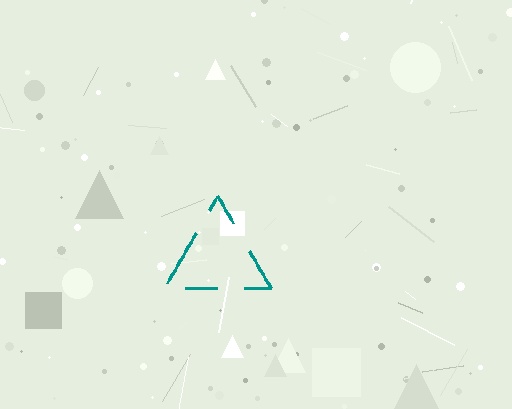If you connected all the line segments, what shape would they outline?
They would outline a triangle.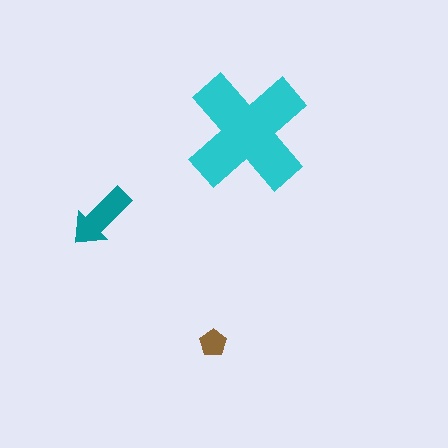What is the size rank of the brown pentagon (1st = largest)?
3rd.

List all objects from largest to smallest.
The cyan cross, the teal arrow, the brown pentagon.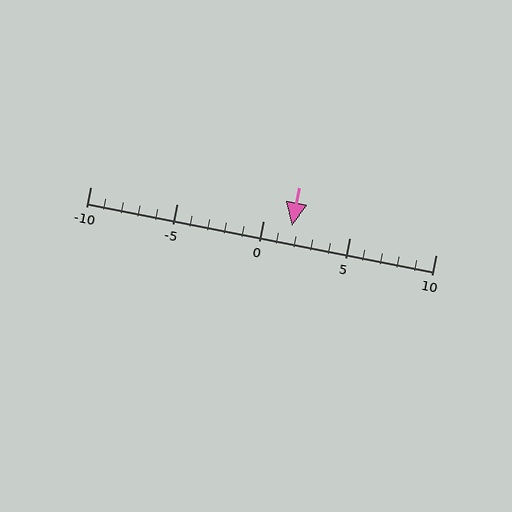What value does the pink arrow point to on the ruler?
The pink arrow points to approximately 2.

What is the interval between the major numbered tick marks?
The major tick marks are spaced 5 units apart.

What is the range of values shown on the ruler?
The ruler shows values from -10 to 10.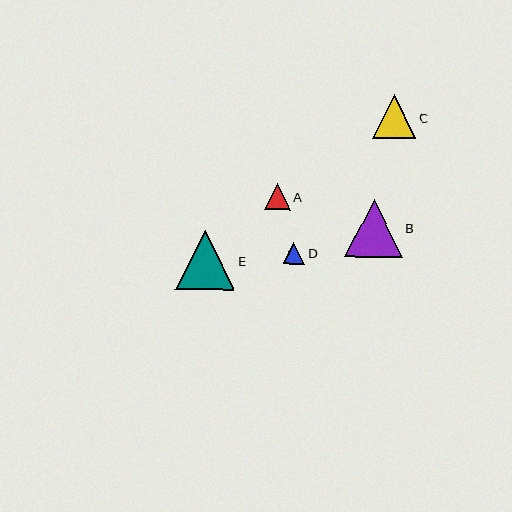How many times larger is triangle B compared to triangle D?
Triangle B is approximately 2.7 times the size of triangle D.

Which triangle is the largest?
Triangle E is the largest with a size of approximately 59 pixels.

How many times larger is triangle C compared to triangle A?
Triangle C is approximately 1.7 times the size of triangle A.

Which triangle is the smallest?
Triangle D is the smallest with a size of approximately 21 pixels.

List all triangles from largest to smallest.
From largest to smallest: E, B, C, A, D.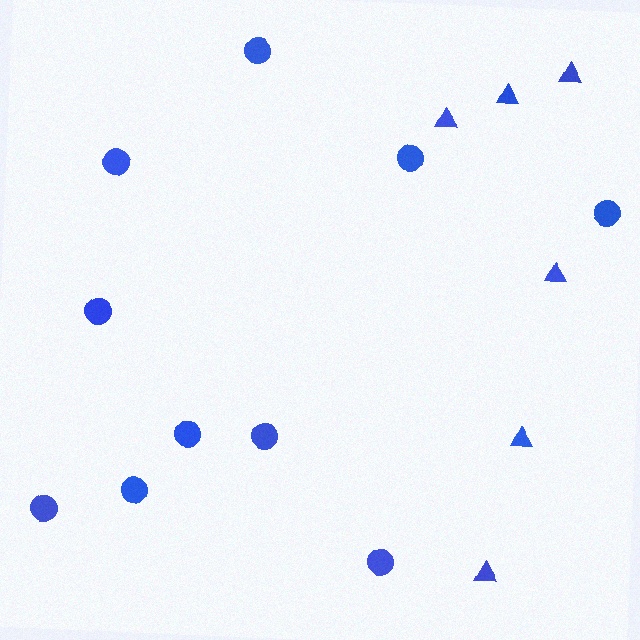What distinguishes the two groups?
There are 2 groups: one group of triangles (6) and one group of circles (10).